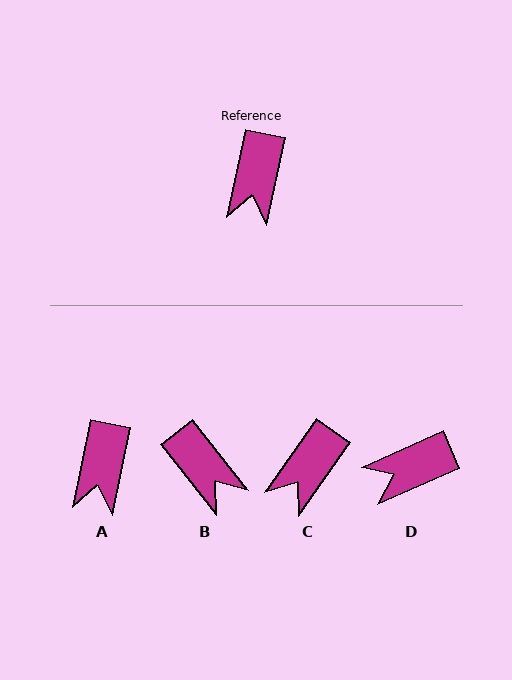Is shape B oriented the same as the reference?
No, it is off by about 50 degrees.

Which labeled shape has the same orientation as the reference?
A.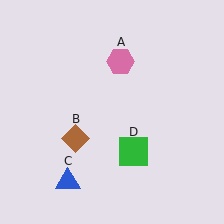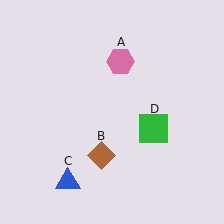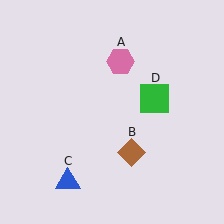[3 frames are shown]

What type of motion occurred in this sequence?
The brown diamond (object B), green square (object D) rotated counterclockwise around the center of the scene.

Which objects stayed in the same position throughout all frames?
Pink hexagon (object A) and blue triangle (object C) remained stationary.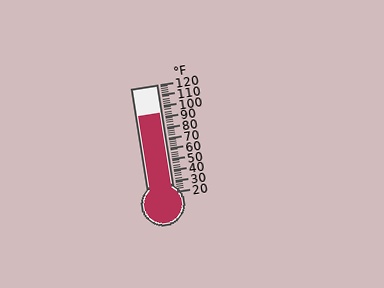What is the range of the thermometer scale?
The thermometer scale ranges from 20°F to 120°F.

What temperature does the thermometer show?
The thermometer shows approximately 94°F.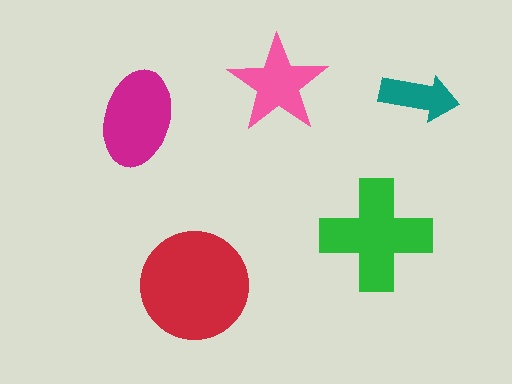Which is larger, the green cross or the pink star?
The green cross.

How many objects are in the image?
There are 5 objects in the image.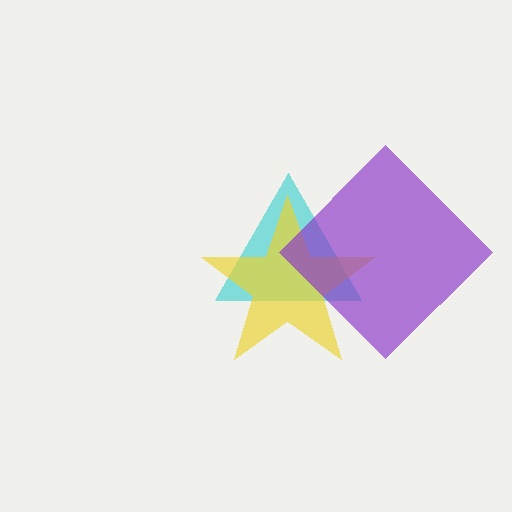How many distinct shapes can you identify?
There are 3 distinct shapes: a cyan triangle, a yellow star, a purple diamond.